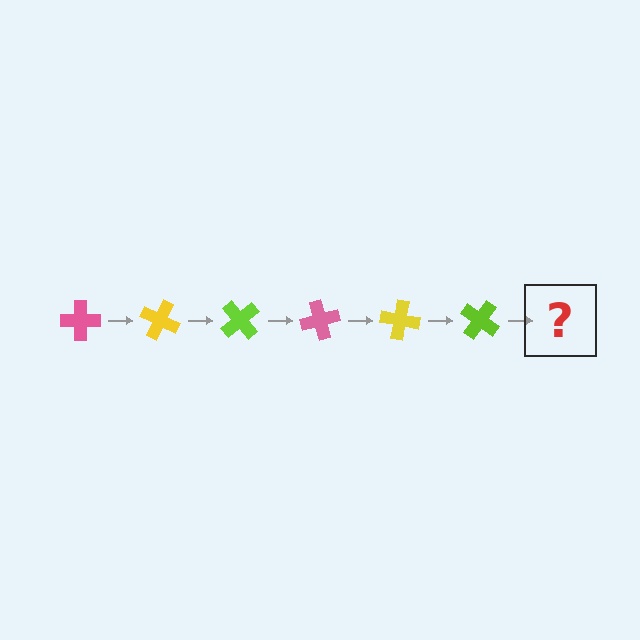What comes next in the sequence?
The next element should be a pink cross, rotated 150 degrees from the start.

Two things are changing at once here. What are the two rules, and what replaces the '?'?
The two rules are that it rotates 25 degrees each step and the color cycles through pink, yellow, and lime. The '?' should be a pink cross, rotated 150 degrees from the start.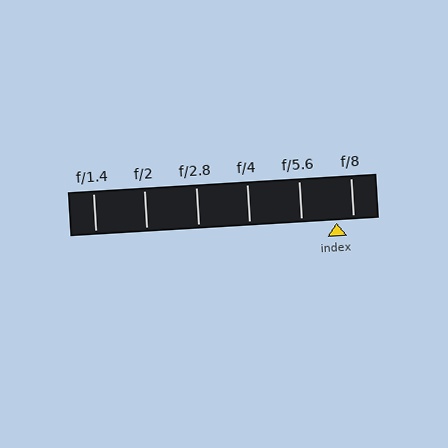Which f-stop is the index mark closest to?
The index mark is closest to f/8.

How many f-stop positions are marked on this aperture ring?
There are 6 f-stop positions marked.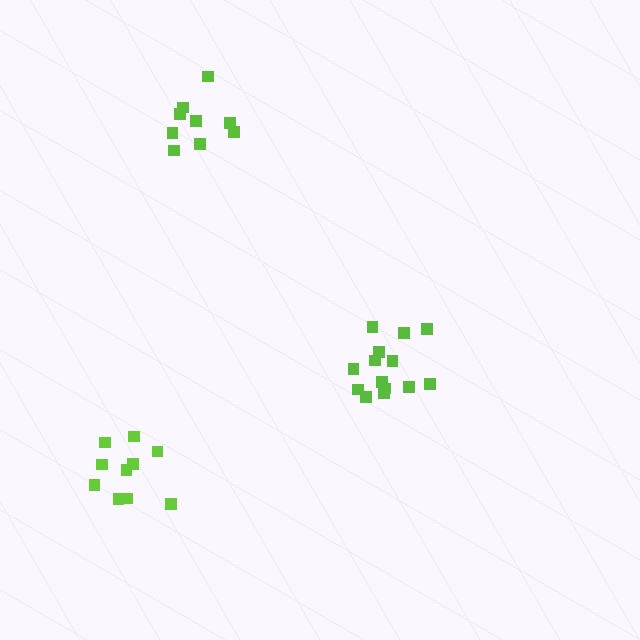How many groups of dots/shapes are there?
There are 3 groups.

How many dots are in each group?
Group 1: 10 dots, Group 2: 9 dots, Group 3: 14 dots (33 total).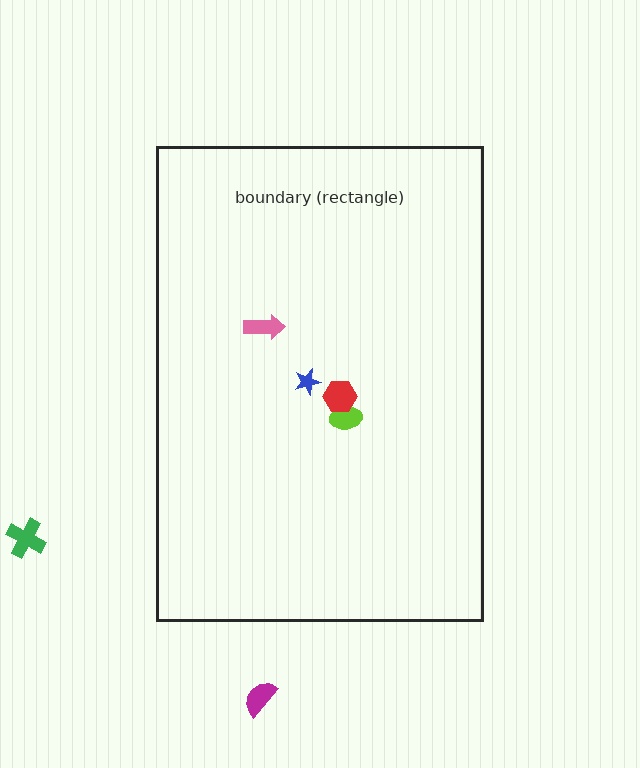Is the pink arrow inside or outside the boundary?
Inside.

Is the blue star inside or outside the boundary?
Inside.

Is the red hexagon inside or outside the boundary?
Inside.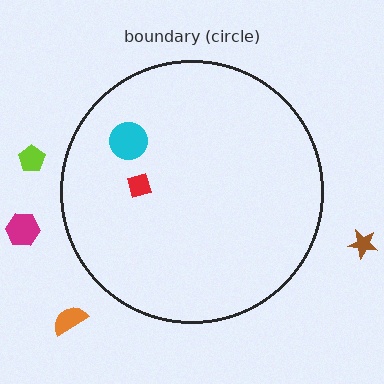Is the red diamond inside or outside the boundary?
Inside.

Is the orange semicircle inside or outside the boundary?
Outside.